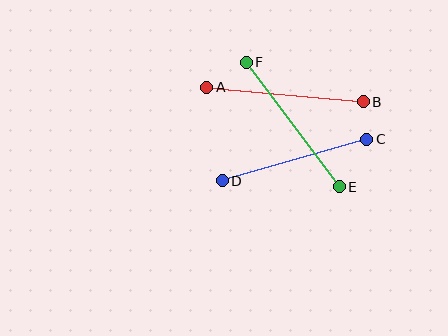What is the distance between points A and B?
The distance is approximately 157 pixels.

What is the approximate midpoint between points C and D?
The midpoint is at approximately (294, 160) pixels.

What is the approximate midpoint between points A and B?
The midpoint is at approximately (285, 94) pixels.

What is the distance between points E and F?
The distance is approximately 155 pixels.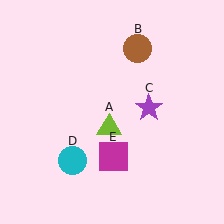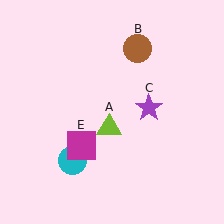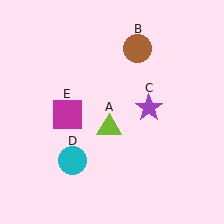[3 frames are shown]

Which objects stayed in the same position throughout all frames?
Lime triangle (object A) and brown circle (object B) and purple star (object C) and cyan circle (object D) remained stationary.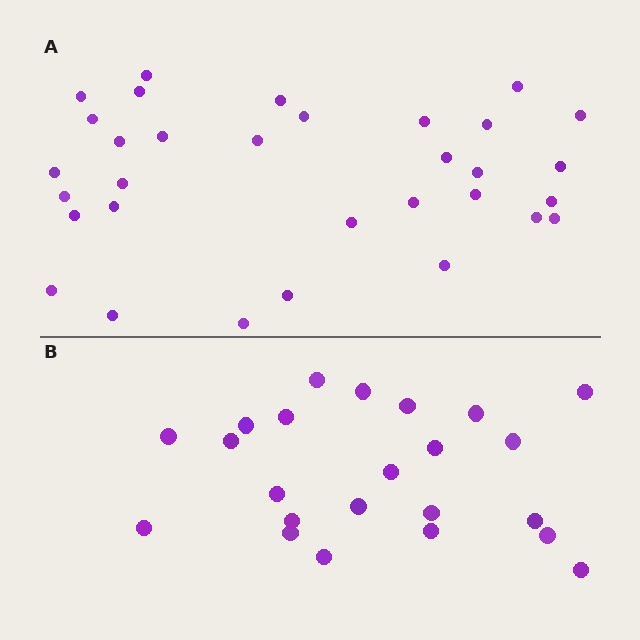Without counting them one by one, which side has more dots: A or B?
Region A (the top region) has more dots.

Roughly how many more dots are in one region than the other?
Region A has roughly 8 or so more dots than region B.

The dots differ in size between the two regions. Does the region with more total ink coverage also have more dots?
No. Region B has more total ink coverage because its dots are larger, but region A actually contains more individual dots. Total area can be misleading — the number of items is what matters here.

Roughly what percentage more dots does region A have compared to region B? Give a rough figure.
About 40% more.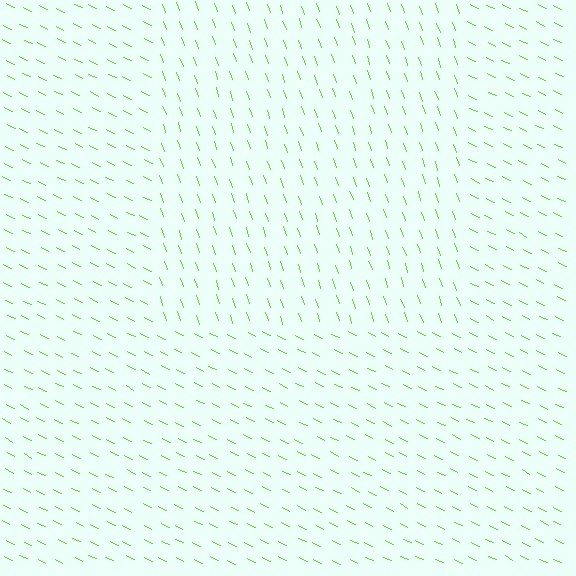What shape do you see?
I see a rectangle.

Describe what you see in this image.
The image is filled with small lime line segments. A rectangle region in the image has lines oriented differently from the surrounding lines, creating a visible texture boundary.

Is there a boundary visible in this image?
Yes, there is a texture boundary formed by a change in line orientation.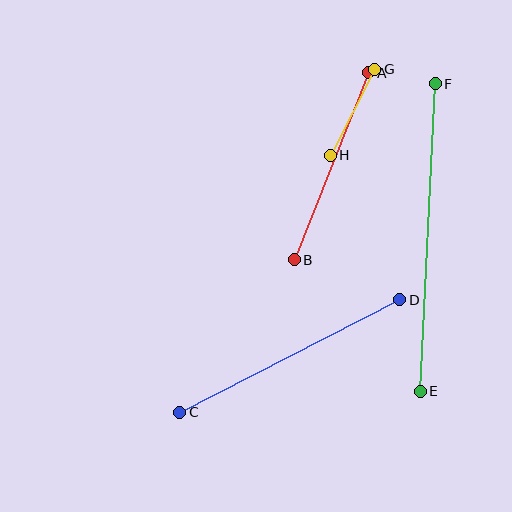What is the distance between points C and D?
The distance is approximately 247 pixels.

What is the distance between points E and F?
The distance is approximately 308 pixels.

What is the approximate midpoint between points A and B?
The midpoint is at approximately (331, 166) pixels.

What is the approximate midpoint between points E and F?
The midpoint is at approximately (428, 237) pixels.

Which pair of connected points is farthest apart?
Points E and F are farthest apart.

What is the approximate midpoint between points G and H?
The midpoint is at approximately (352, 112) pixels.